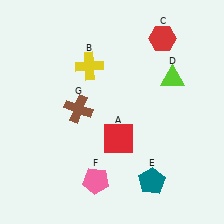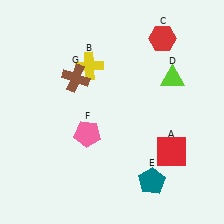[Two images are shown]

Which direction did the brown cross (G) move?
The brown cross (G) moved up.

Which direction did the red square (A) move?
The red square (A) moved right.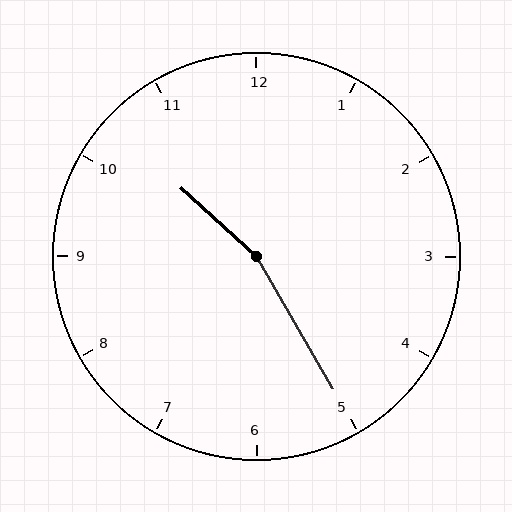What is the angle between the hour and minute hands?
Approximately 162 degrees.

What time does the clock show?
10:25.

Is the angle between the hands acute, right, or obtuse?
It is obtuse.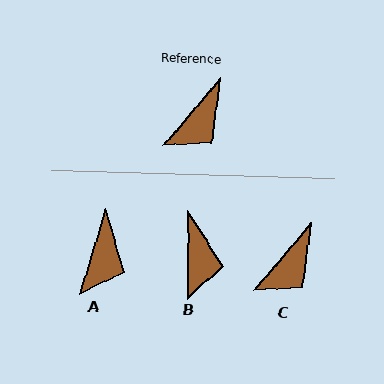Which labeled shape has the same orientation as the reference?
C.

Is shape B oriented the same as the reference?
No, it is off by about 40 degrees.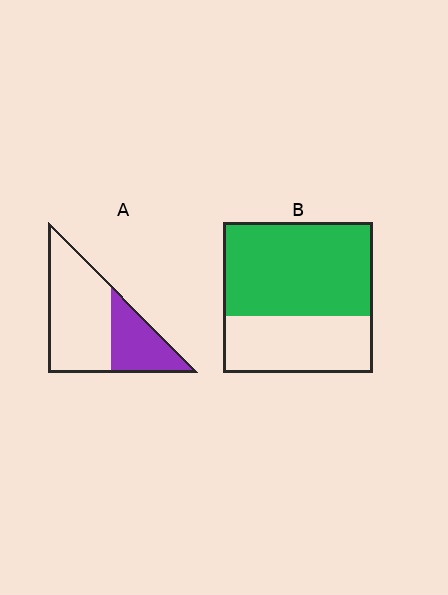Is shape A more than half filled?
No.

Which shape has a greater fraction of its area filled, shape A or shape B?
Shape B.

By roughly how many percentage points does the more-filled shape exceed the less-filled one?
By roughly 30 percentage points (B over A).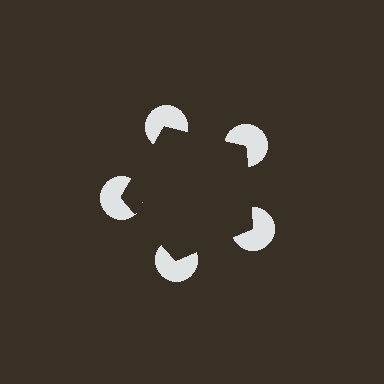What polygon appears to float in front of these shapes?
An illusory pentagon — its edges are inferred from the aligned wedge cuts in the pac-man discs, not physically drawn.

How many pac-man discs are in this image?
There are 5 — one at each vertex of the illusory pentagon.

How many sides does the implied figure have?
5 sides.